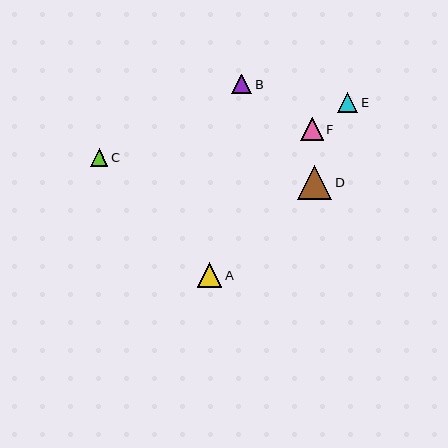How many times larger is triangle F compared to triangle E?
Triangle F is approximately 1.1 times the size of triangle E.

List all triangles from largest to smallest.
From largest to smallest: D, A, F, E, B, C.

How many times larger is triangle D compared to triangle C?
Triangle D is approximately 2.0 times the size of triangle C.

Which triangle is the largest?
Triangle D is the largest with a size of approximately 34 pixels.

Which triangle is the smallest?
Triangle C is the smallest with a size of approximately 17 pixels.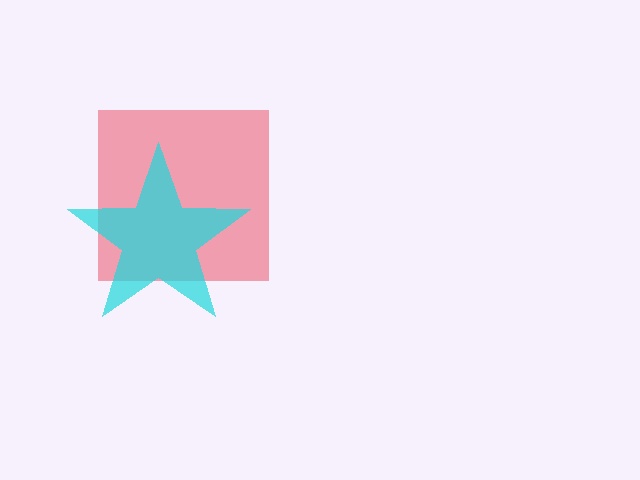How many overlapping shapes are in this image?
There are 2 overlapping shapes in the image.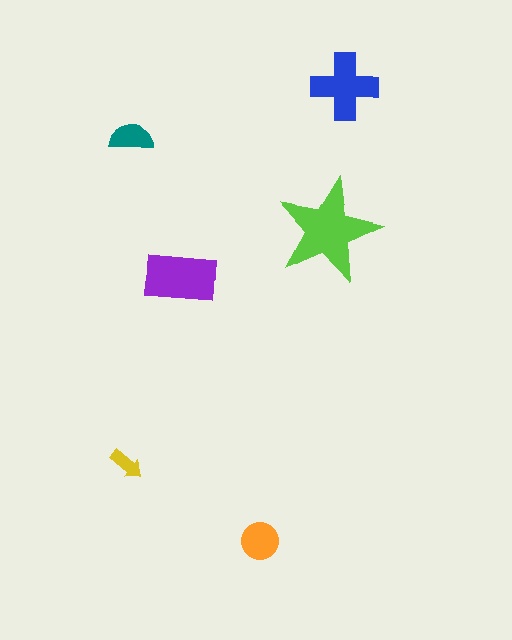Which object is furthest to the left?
The yellow arrow is leftmost.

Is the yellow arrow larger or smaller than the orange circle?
Smaller.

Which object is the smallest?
The yellow arrow.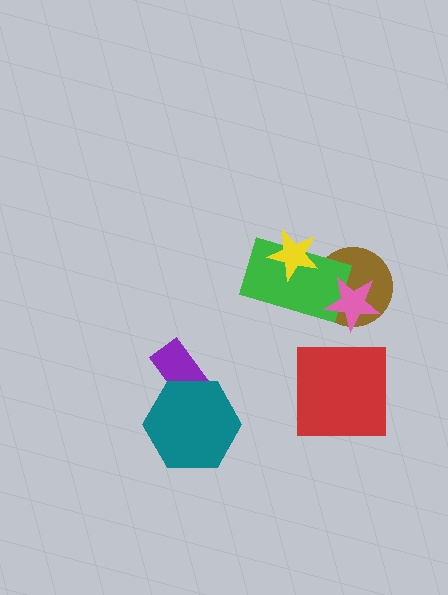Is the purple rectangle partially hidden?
Yes, it is partially covered by another shape.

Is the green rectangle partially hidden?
Yes, it is partially covered by another shape.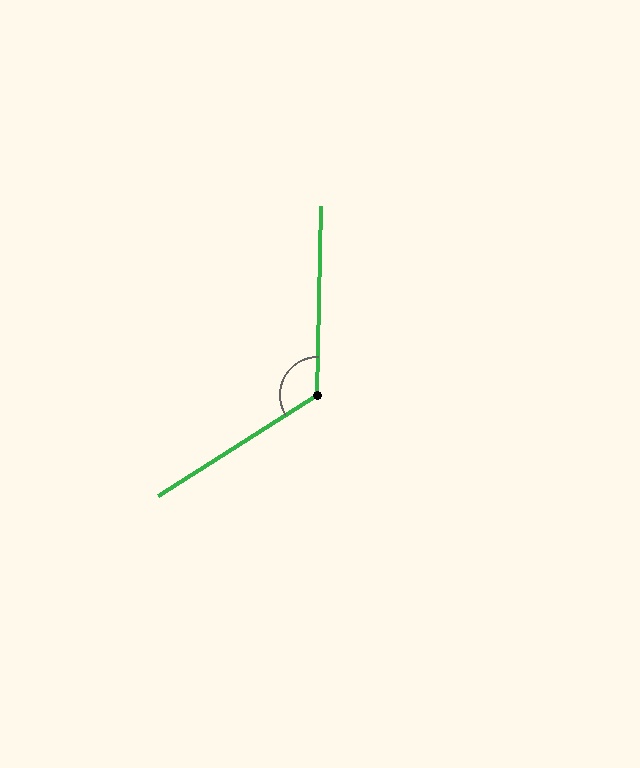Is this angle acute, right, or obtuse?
It is obtuse.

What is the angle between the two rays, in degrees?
Approximately 124 degrees.